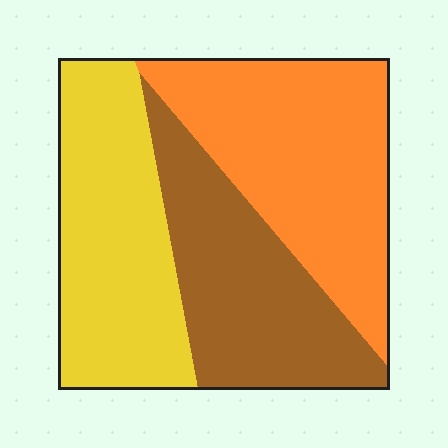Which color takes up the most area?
Orange, at roughly 35%.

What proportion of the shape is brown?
Brown covers about 30% of the shape.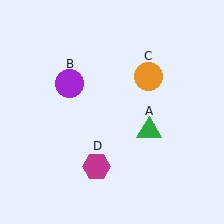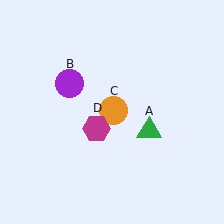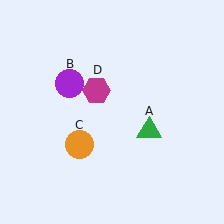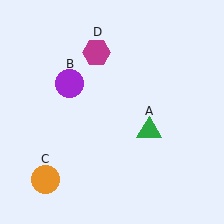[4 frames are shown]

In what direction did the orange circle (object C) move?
The orange circle (object C) moved down and to the left.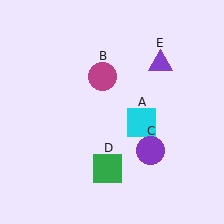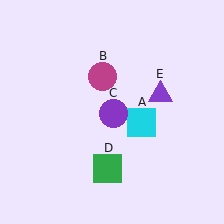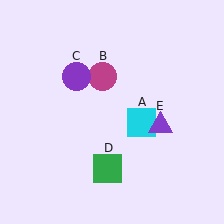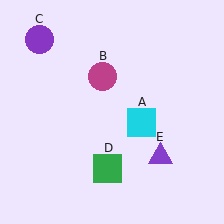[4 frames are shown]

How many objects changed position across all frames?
2 objects changed position: purple circle (object C), purple triangle (object E).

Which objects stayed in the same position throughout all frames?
Cyan square (object A) and magenta circle (object B) and green square (object D) remained stationary.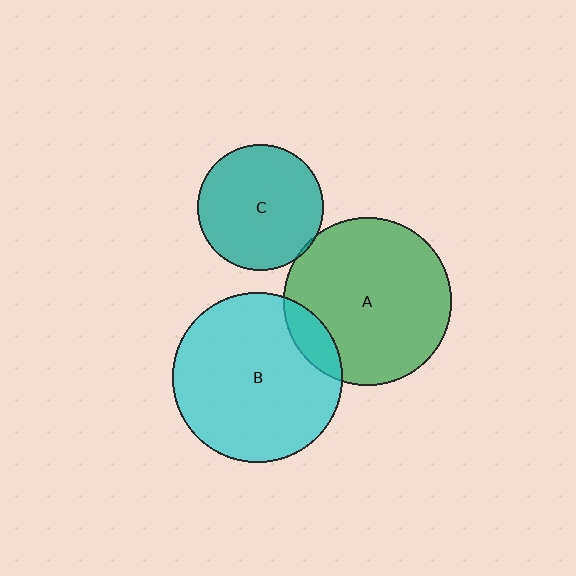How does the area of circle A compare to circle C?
Approximately 1.8 times.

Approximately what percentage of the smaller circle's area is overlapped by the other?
Approximately 5%.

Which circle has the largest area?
Circle B (cyan).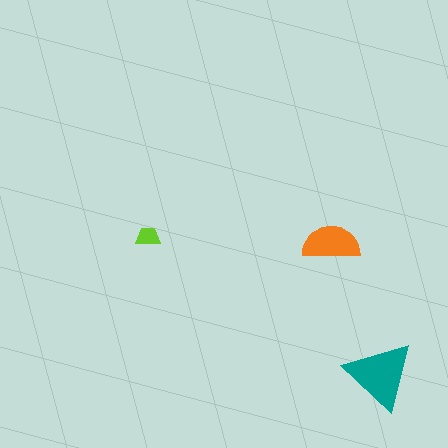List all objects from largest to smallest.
The teal triangle, the orange semicircle, the lime trapezoid.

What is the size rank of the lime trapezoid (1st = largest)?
3rd.